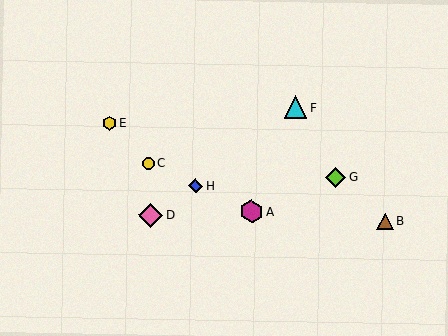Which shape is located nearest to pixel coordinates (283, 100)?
The cyan triangle (labeled F) at (296, 107) is nearest to that location.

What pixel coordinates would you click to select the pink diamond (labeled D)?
Click at (151, 215) to select the pink diamond D.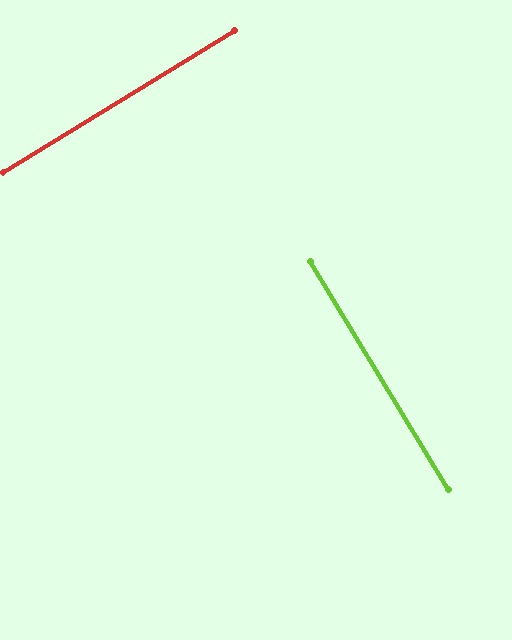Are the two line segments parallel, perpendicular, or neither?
Perpendicular — they meet at approximately 90°.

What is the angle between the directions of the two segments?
Approximately 90 degrees.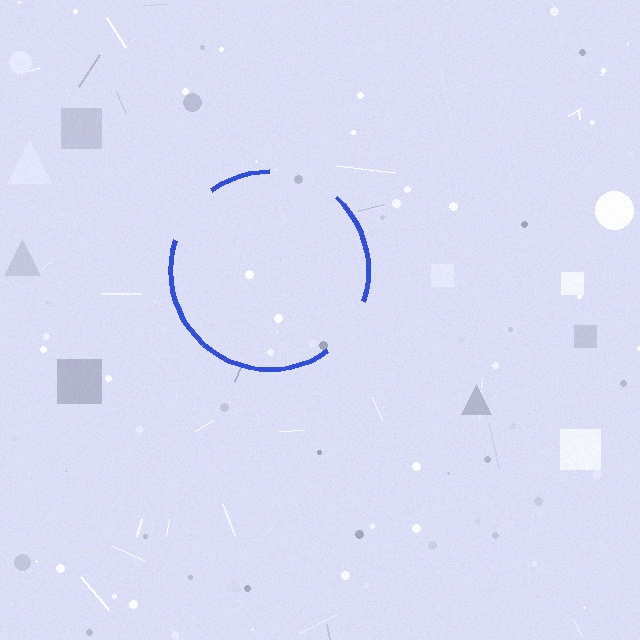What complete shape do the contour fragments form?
The contour fragments form a circle.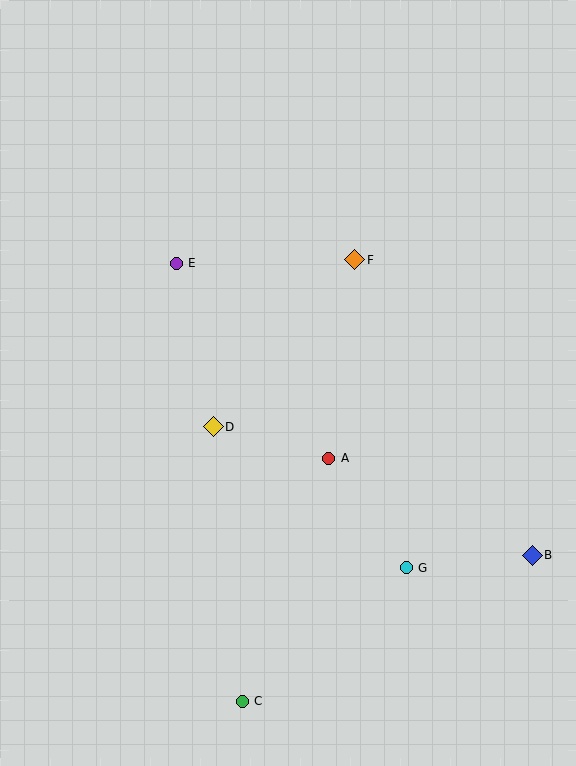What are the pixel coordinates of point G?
Point G is at (406, 568).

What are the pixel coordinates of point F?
Point F is at (355, 260).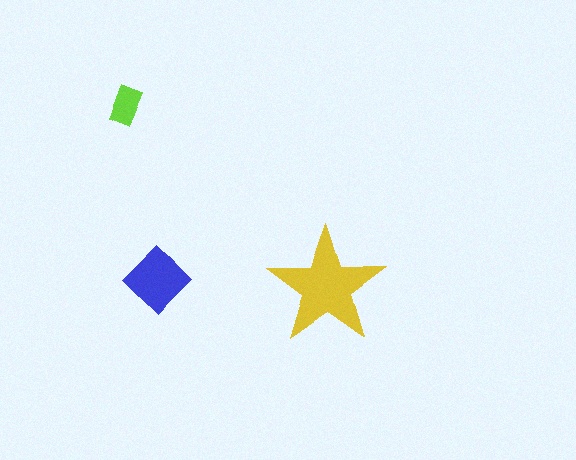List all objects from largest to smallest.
The yellow star, the blue diamond, the lime rectangle.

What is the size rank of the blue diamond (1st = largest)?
2nd.